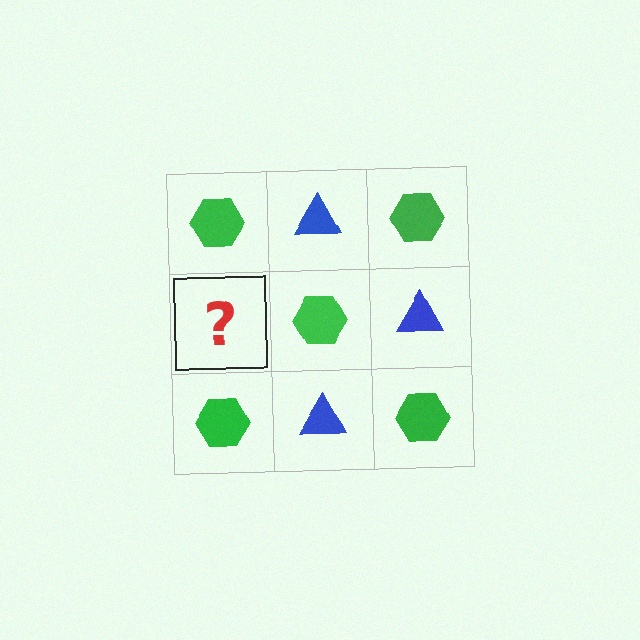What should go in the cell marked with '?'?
The missing cell should contain a blue triangle.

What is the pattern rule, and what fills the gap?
The rule is that it alternates green hexagon and blue triangle in a checkerboard pattern. The gap should be filled with a blue triangle.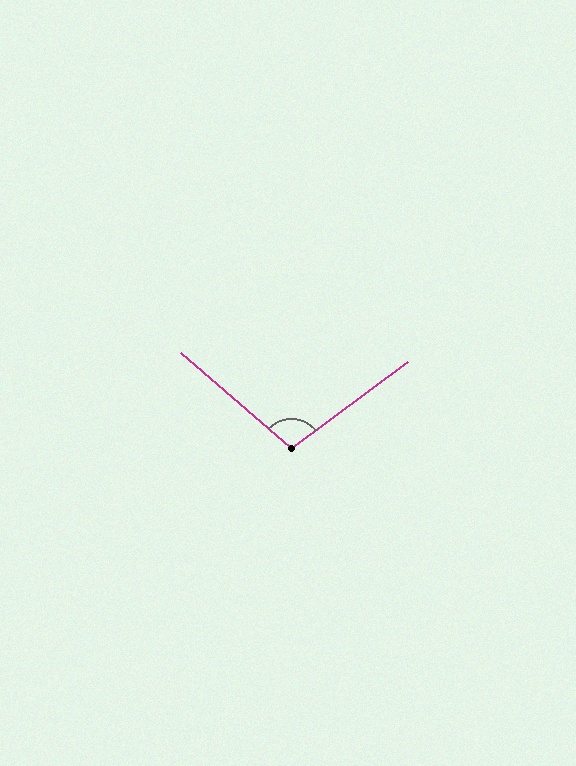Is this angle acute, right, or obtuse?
It is obtuse.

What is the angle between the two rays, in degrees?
Approximately 102 degrees.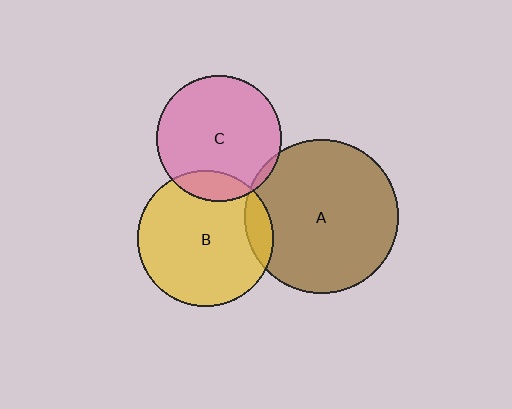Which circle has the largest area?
Circle A (brown).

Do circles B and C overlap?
Yes.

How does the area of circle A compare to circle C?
Approximately 1.5 times.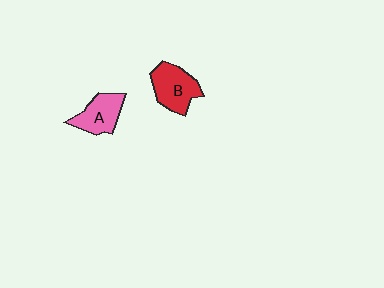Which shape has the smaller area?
Shape A (pink).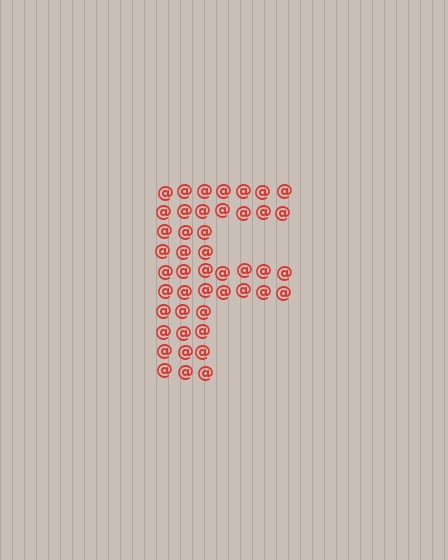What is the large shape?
The large shape is the letter F.